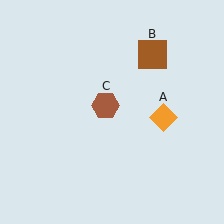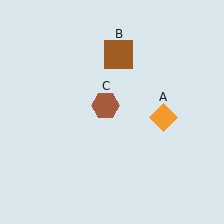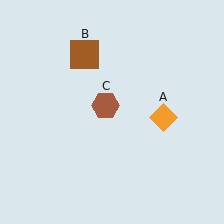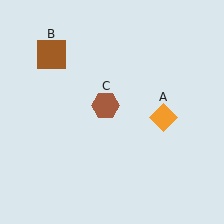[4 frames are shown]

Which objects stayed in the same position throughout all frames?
Orange diamond (object A) and brown hexagon (object C) remained stationary.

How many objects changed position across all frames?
1 object changed position: brown square (object B).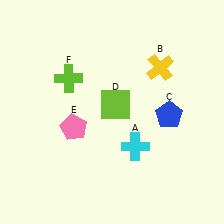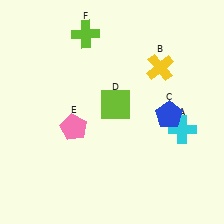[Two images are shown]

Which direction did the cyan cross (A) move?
The cyan cross (A) moved right.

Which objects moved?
The objects that moved are: the cyan cross (A), the lime cross (F).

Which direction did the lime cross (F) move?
The lime cross (F) moved up.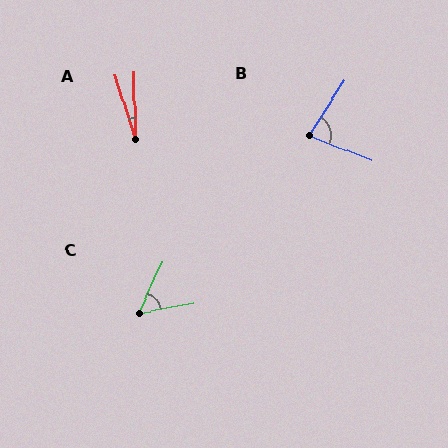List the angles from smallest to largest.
A (17°), C (54°), B (79°).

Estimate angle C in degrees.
Approximately 54 degrees.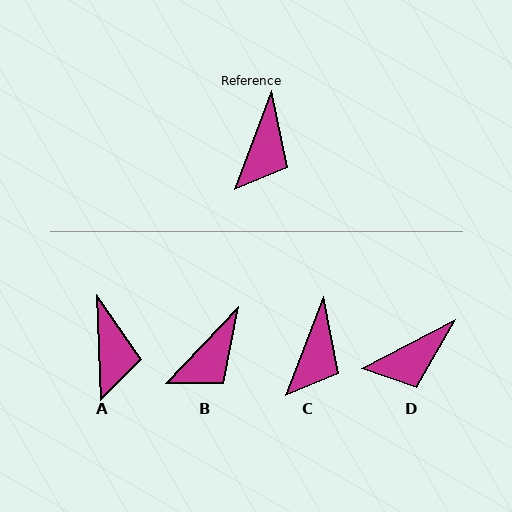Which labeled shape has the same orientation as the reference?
C.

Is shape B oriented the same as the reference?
No, it is off by about 22 degrees.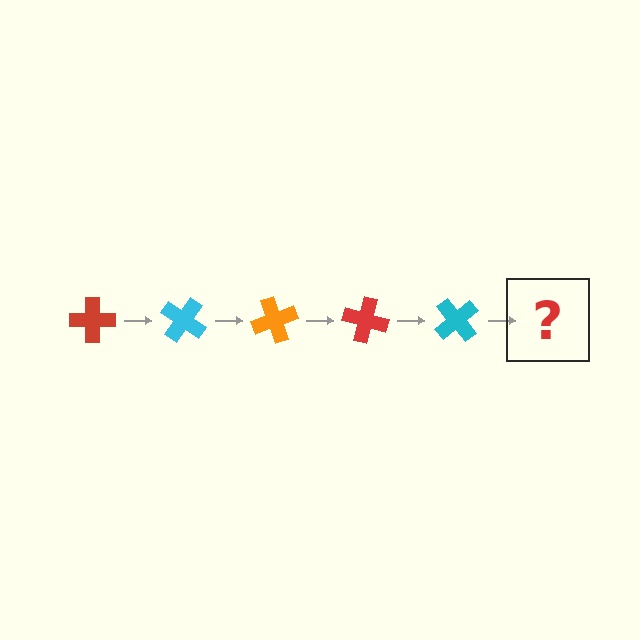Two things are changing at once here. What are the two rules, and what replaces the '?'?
The two rules are that it rotates 35 degrees each step and the color cycles through red, cyan, and orange. The '?' should be an orange cross, rotated 175 degrees from the start.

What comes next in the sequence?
The next element should be an orange cross, rotated 175 degrees from the start.